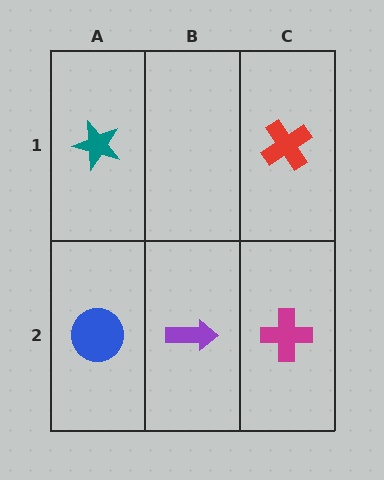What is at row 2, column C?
A magenta cross.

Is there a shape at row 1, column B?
No, that cell is empty.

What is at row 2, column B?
A purple arrow.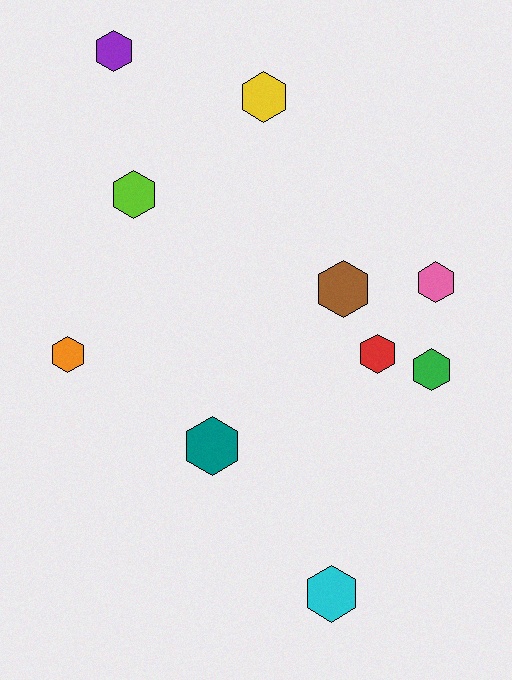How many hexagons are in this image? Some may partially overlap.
There are 10 hexagons.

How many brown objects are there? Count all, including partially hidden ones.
There is 1 brown object.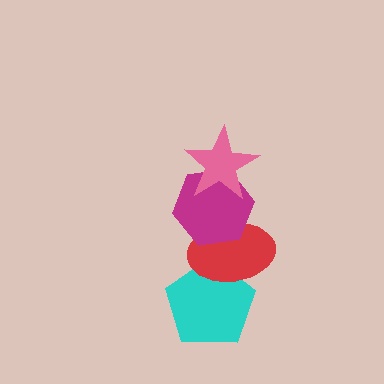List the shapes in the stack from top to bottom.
From top to bottom: the pink star, the magenta hexagon, the red ellipse, the cyan pentagon.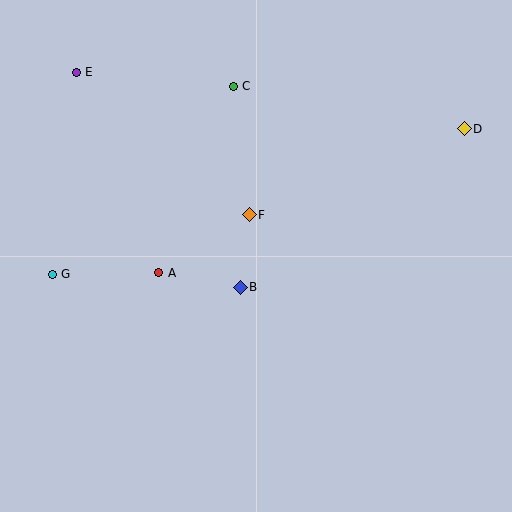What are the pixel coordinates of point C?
Point C is at (233, 86).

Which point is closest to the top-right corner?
Point D is closest to the top-right corner.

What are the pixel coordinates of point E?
Point E is at (76, 72).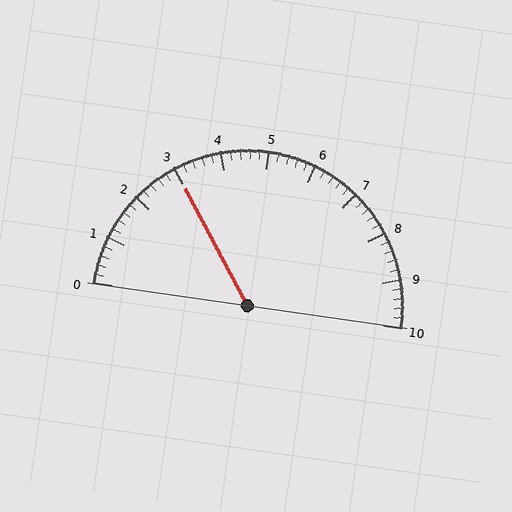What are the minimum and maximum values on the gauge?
The gauge ranges from 0 to 10.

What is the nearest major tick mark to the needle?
The nearest major tick mark is 3.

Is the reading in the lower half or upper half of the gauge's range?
The reading is in the lower half of the range (0 to 10).